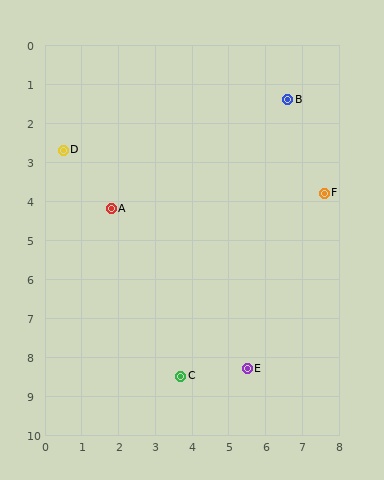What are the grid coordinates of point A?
Point A is at approximately (1.8, 4.2).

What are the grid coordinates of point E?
Point E is at approximately (5.5, 8.3).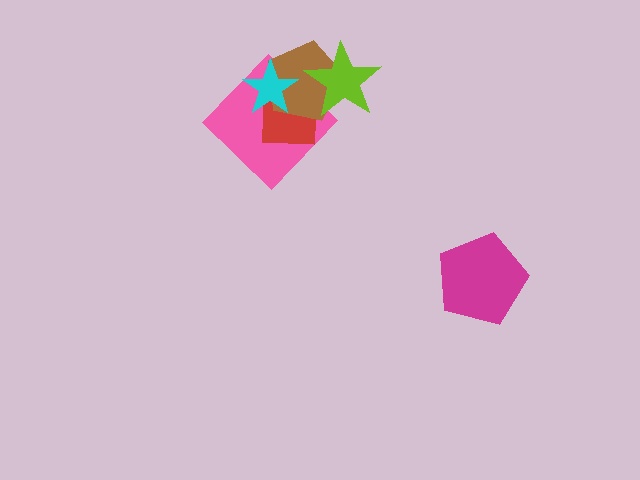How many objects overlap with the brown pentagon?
4 objects overlap with the brown pentagon.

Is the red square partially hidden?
Yes, it is partially covered by another shape.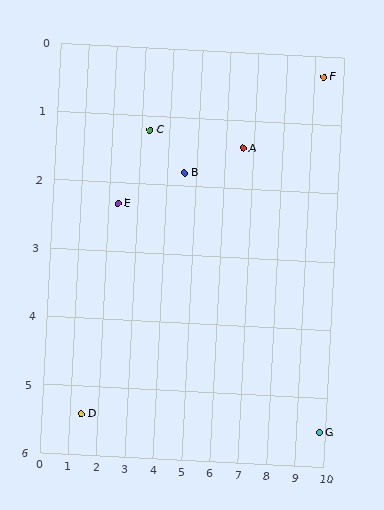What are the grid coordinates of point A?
Point A is at approximately (6.6, 1.4).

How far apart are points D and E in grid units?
Points D and E are about 3.2 grid units apart.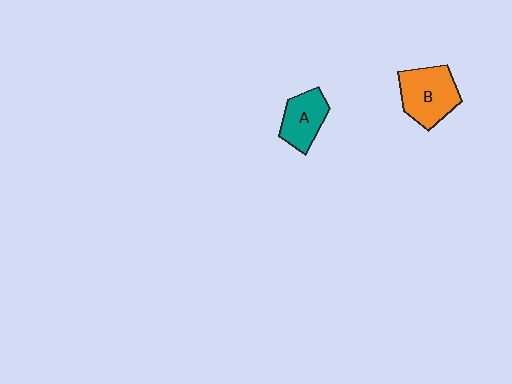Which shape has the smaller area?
Shape A (teal).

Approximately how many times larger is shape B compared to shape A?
Approximately 1.4 times.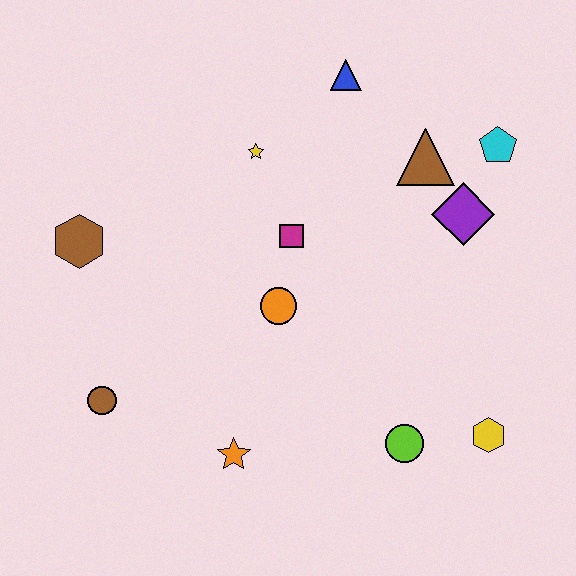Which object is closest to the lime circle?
The yellow hexagon is closest to the lime circle.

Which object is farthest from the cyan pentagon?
The brown circle is farthest from the cyan pentagon.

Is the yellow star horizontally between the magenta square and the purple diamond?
No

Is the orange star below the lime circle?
Yes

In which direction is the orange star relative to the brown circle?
The orange star is to the right of the brown circle.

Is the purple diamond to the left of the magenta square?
No